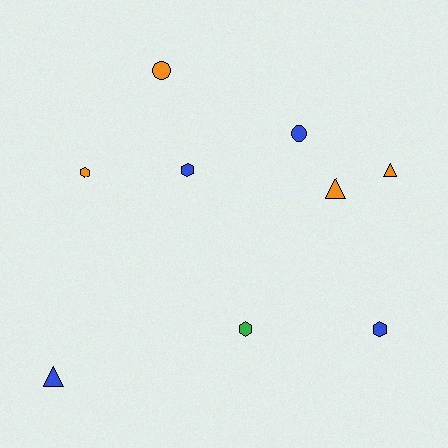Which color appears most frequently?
Blue, with 4 objects.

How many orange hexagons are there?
There is 1 orange hexagon.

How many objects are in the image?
There are 9 objects.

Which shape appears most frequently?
Hexagon, with 4 objects.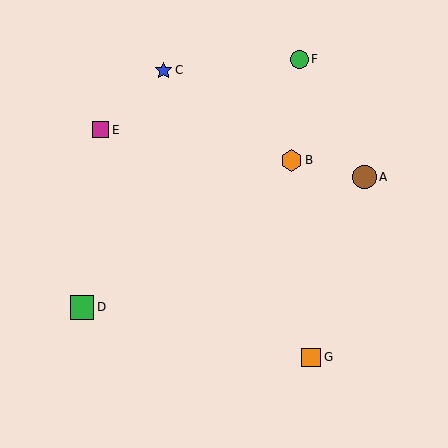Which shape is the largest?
The green square (labeled D) is the largest.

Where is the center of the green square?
The center of the green square is at (82, 307).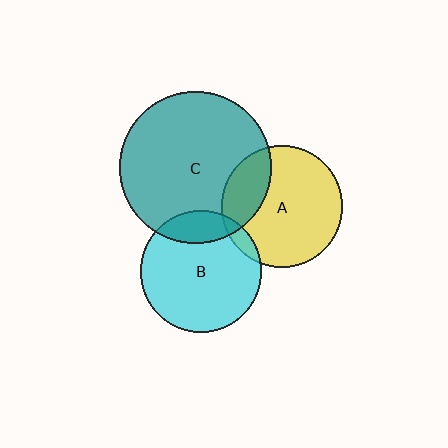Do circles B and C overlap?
Yes.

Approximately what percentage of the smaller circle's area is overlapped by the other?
Approximately 15%.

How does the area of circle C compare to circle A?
Approximately 1.6 times.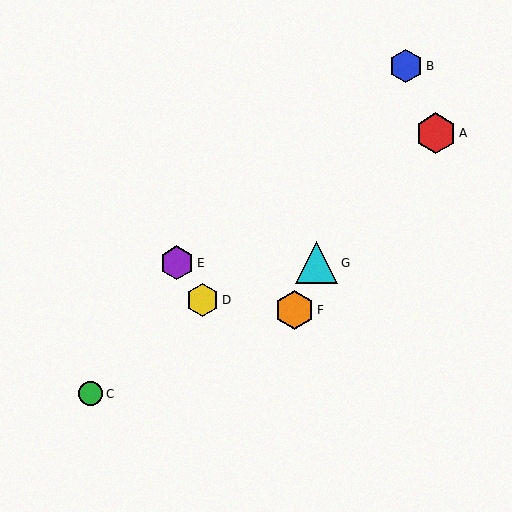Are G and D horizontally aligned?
No, G is at y≈263 and D is at y≈300.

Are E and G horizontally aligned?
Yes, both are at y≈263.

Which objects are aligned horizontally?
Objects E, G are aligned horizontally.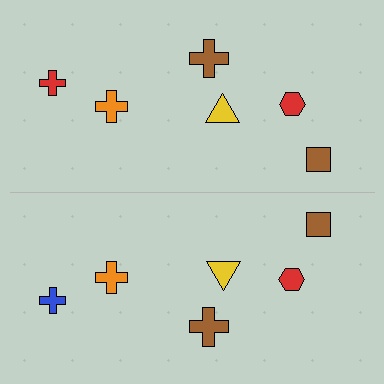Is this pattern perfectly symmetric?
No, the pattern is not perfectly symmetric. The blue cross on the bottom side breaks the symmetry — its mirror counterpart is red.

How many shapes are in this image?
There are 12 shapes in this image.